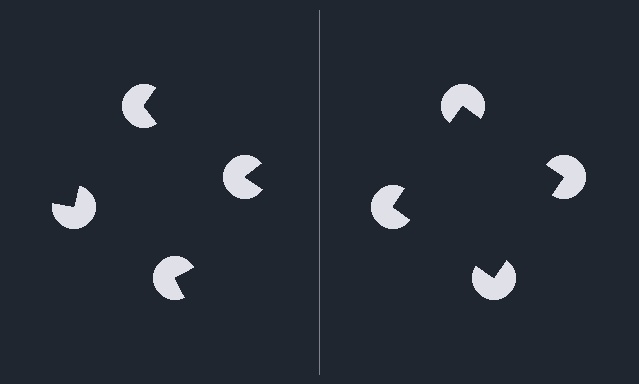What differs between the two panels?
The pac-man discs are positioned identically on both sides; only the wedge orientations differ. On the right they align to a square; on the left they are misaligned.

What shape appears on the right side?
An illusory square.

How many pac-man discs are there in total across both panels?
8 — 4 on each side.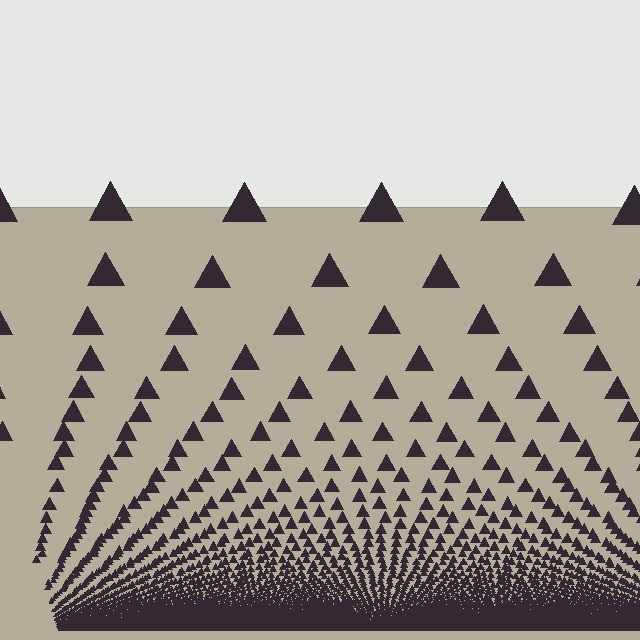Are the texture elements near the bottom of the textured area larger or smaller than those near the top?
Smaller. The gradient is inverted — elements near the bottom are smaller and denser.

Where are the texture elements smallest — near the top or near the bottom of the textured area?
Near the bottom.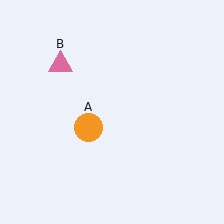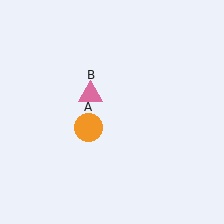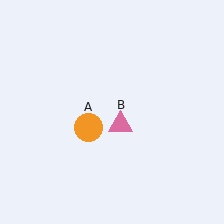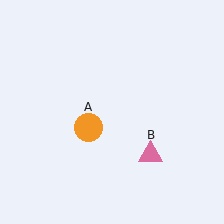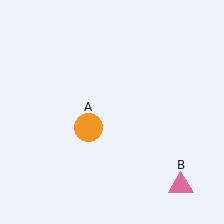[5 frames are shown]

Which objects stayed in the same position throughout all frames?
Orange circle (object A) remained stationary.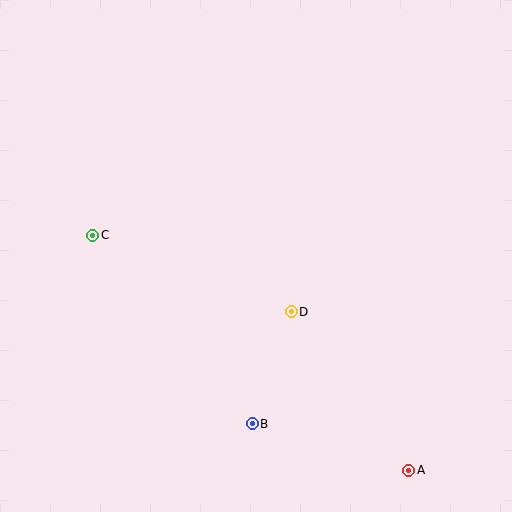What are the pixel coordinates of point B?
Point B is at (252, 424).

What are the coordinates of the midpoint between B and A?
The midpoint between B and A is at (330, 447).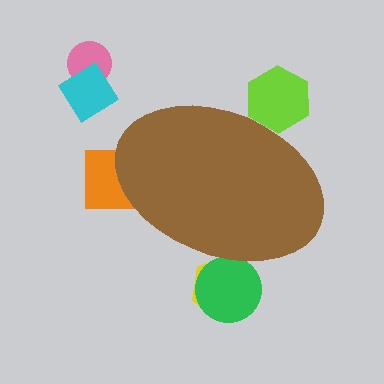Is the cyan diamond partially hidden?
No, the cyan diamond is fully visible.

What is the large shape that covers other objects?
A brown ellipse.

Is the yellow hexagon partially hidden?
Yes, the yellow hexagon is partially hidden behind the brown ellipse.